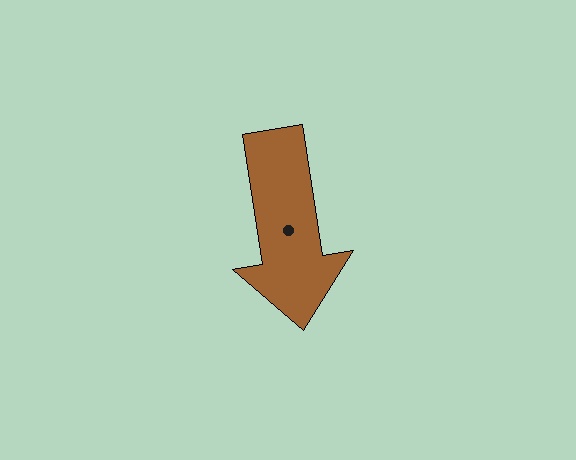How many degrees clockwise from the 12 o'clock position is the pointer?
Approximately 171 degrees.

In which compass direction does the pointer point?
South.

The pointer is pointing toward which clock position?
Roughly 6 o'clock.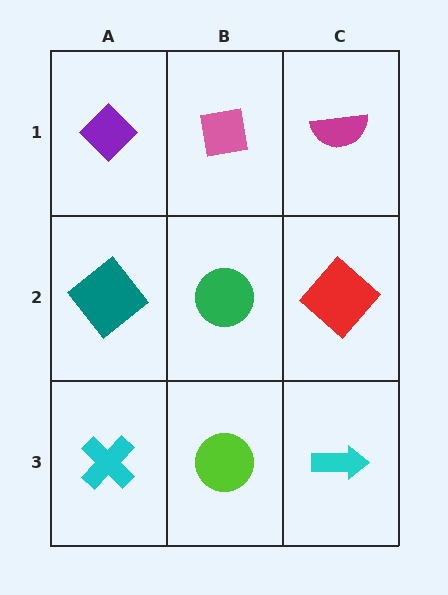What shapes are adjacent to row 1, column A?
A teal diamond (row 2, column A), a pink square (row 1, column B).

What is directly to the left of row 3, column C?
A lime circle.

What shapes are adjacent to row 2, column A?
A purple diamond (row 1, column A), a cyan cross (row 3, column A), a green circle (row 2, column B).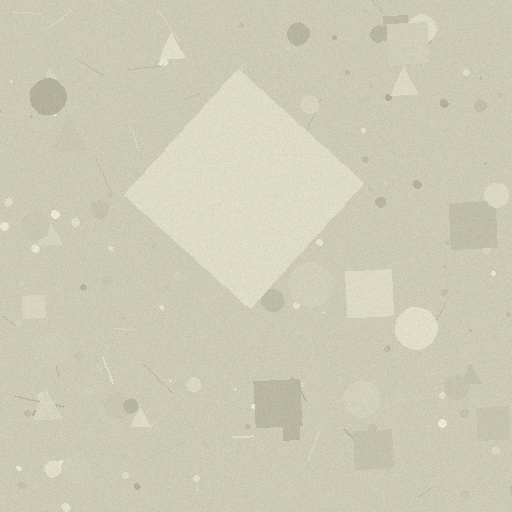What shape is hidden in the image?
A diamond is hidden in the image.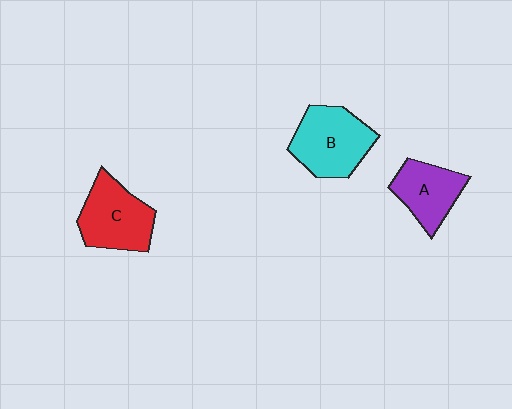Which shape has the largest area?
Shape B (cyan).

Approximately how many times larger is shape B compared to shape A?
Approximately 1.3 times.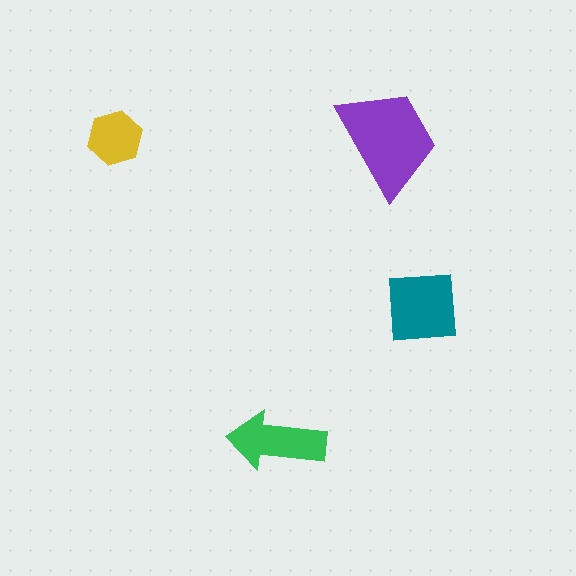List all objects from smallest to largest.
The yellow hexagon, the green arrow, the teal square, the purple trapezoid.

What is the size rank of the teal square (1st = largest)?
2nd.